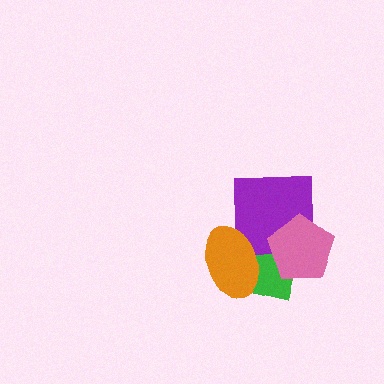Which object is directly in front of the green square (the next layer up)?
The purple square is directly in front of the green square.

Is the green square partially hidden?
Yes, it is partially covered by another shape.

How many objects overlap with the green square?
3 objects overlap with the green square.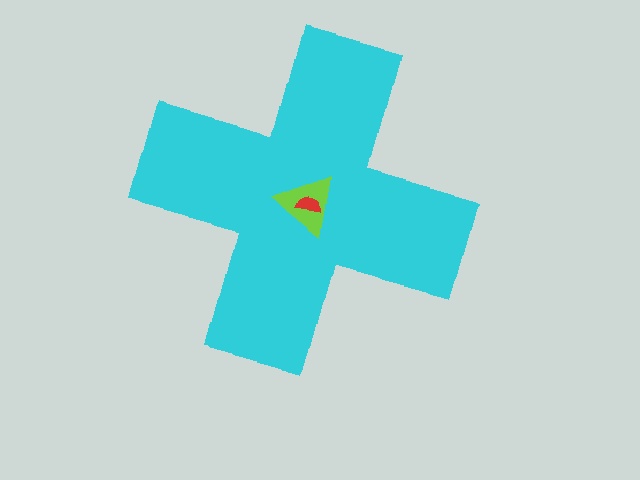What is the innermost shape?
The red semicircle.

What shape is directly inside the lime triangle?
The red semicircle.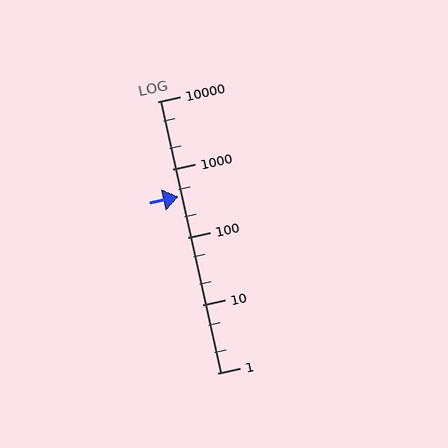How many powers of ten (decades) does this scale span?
The scale spans 4 decades, from 1 to 10000.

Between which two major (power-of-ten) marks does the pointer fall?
The pointer is between 100 and 1000.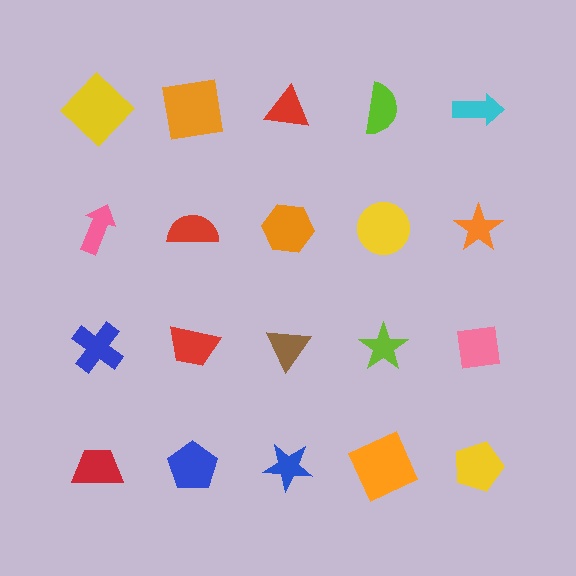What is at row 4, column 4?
An orange square.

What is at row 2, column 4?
A yellow circle.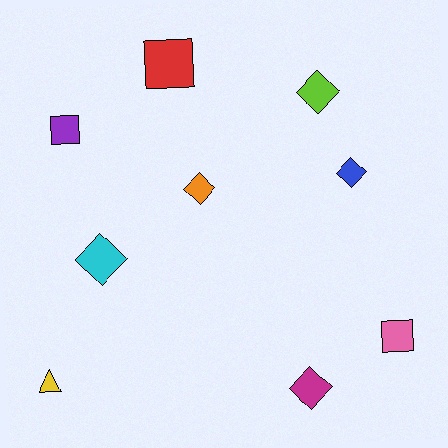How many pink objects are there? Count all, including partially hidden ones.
There is 1 pink object.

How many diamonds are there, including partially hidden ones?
There are 5 diamonds.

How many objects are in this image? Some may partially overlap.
There are 9 objects.